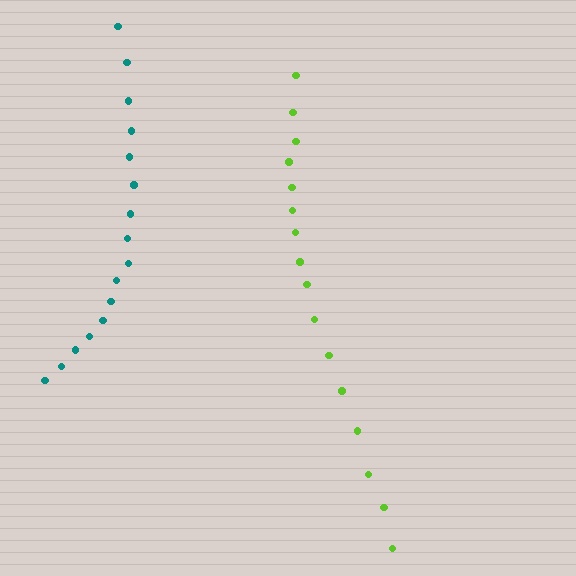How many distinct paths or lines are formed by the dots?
There are 2 distinct paths.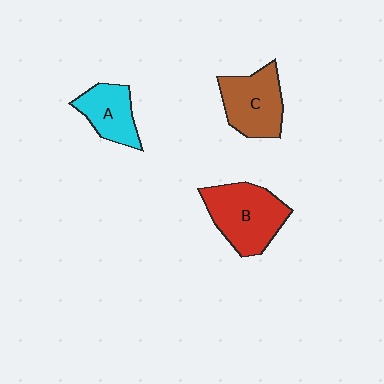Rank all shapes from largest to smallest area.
From largest to smallest: B (red), C (brown), A (cyan).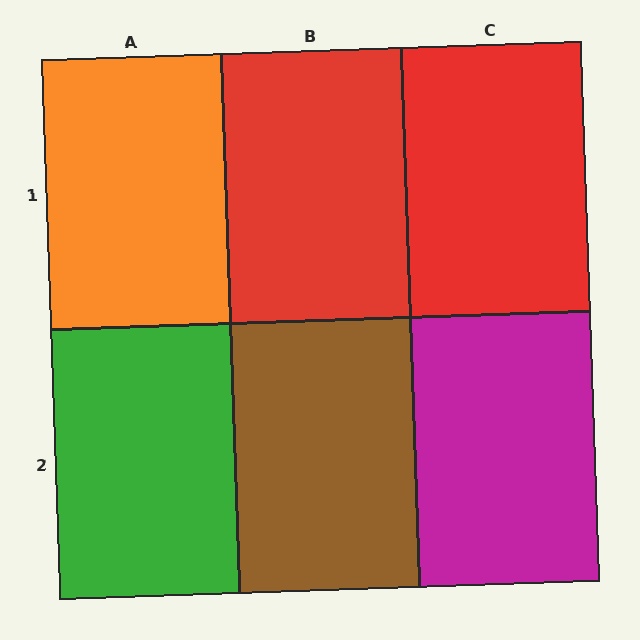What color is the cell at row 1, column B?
Red.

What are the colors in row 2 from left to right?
Green, brown, magenta.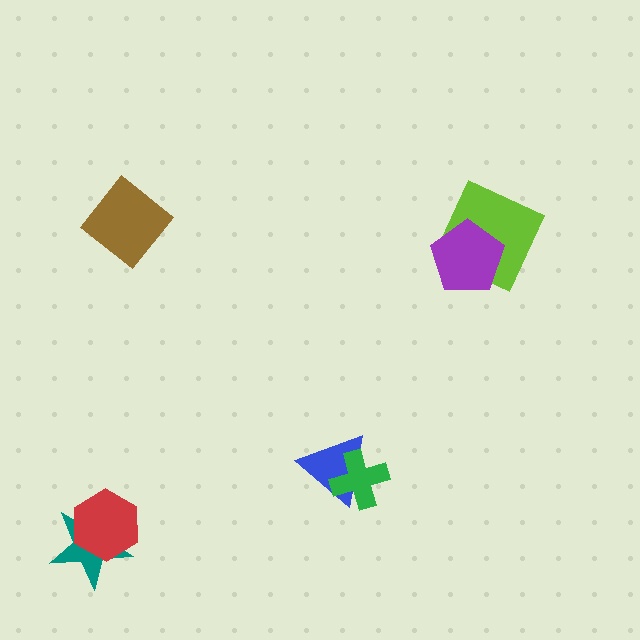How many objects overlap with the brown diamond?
0 objects overlap with the brown diamond.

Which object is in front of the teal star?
The red hexagon is in front of the teal star.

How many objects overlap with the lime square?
1 object overlaps with the lime square.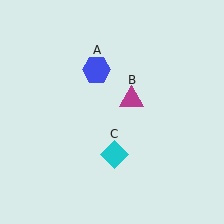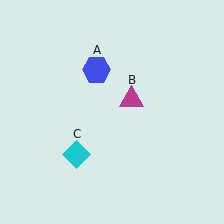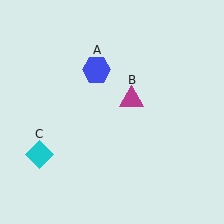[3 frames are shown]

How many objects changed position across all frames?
1 object changed position: cyan diamond (object C).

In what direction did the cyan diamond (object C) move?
The cyan diamond (object C) moved left.